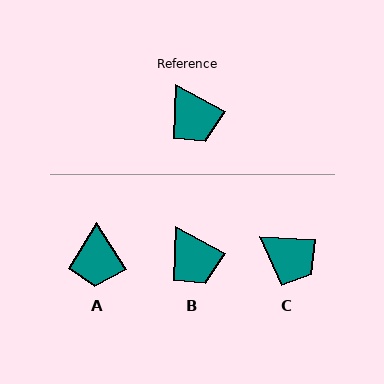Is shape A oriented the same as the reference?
No, it is off by about 29 degrees.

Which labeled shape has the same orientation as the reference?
B.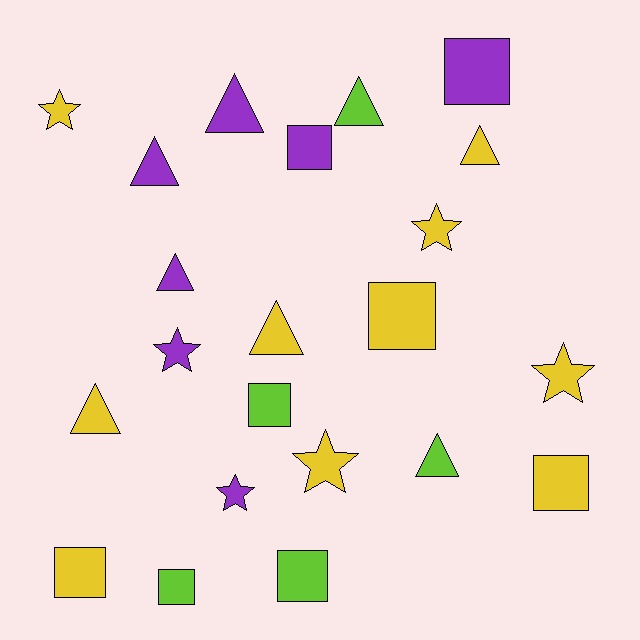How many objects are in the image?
There are 22 objects.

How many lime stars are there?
There are no lime stars.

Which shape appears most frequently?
Square, with 8 objects.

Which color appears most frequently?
Yellow, with 10 objects.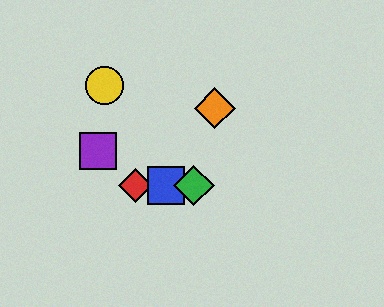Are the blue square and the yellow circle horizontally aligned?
No, the blue square is at y≈185 and the yellow circle is at y≈85.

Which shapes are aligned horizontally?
The red diamond, the blue square, the green diamond are aligned horizontally.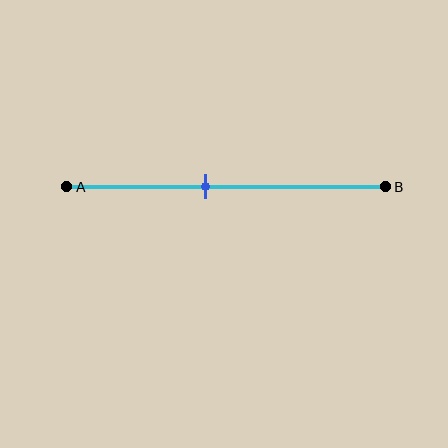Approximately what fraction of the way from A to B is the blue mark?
The blue mark is approximately 45% of the way from A to B.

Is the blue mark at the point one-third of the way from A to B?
No, the mark is at about 45% from A, not at the 33% one-third point.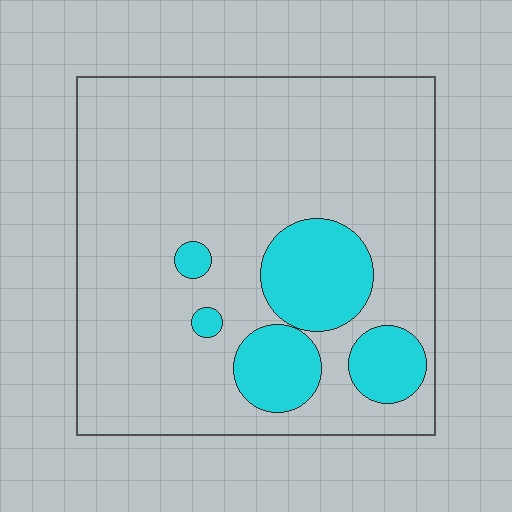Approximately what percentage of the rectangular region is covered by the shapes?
Approximately 20%.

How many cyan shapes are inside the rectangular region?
5.